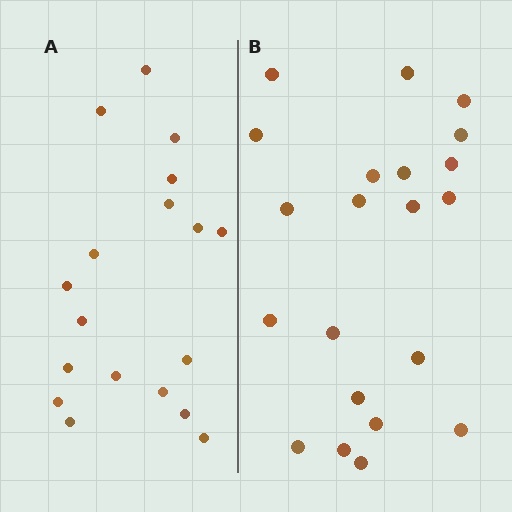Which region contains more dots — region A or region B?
Region B (the right region) has more dots.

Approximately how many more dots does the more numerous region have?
Region B has just a few more — roughly 2 or 3 more dots than region A.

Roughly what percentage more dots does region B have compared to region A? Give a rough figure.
About 15% more.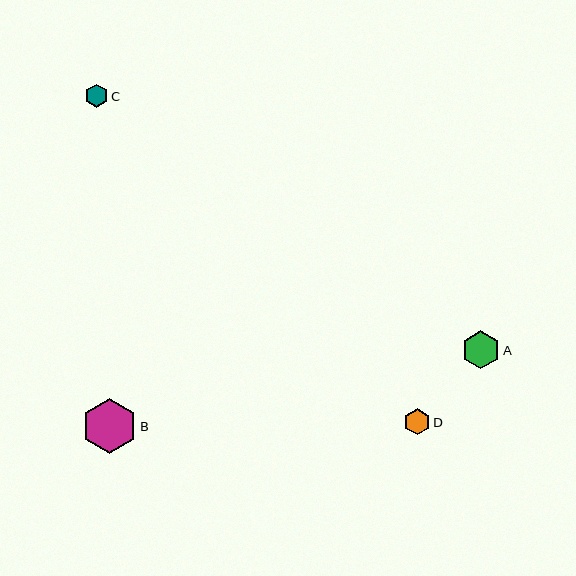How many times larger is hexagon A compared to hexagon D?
Hexagon A is approximately 1.5 times the size of hexagon D.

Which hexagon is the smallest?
Hexagon C is the smallest with a size of approximately 23 pixels.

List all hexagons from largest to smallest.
From largest to smallest: B, A, D, C.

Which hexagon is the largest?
Hexagon B is the largest with a size of approximately 55 pixels.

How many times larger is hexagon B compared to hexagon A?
Hexagon B is approximately 1.4 times the size of hexagon A.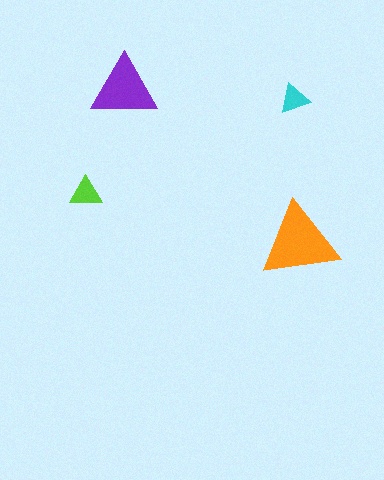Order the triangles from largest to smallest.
the orange one, the purple one, the lime one, the cyan one.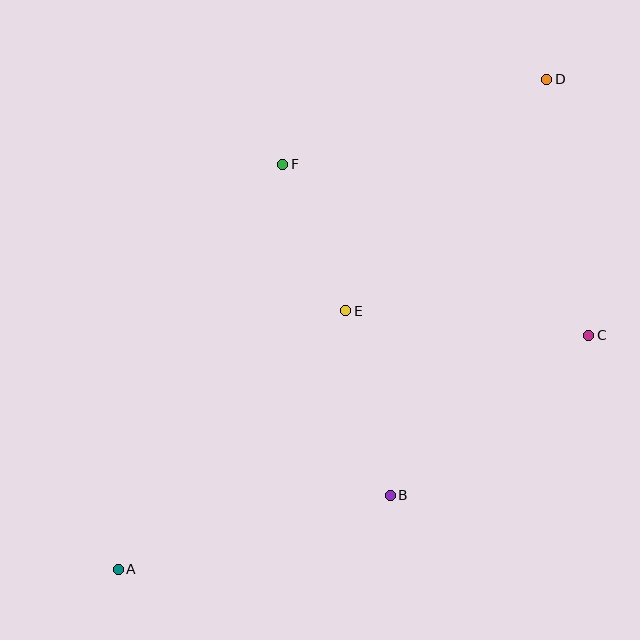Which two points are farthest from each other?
Points A and D are farthest from each other.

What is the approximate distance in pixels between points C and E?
The distance between C and E is approximately 244 pixels.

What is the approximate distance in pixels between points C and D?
The distance between C and D is approximately 259 pixels.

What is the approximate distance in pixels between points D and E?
The distance between D and E is approximately 307 pixels.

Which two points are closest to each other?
Points E and F are closest to each other.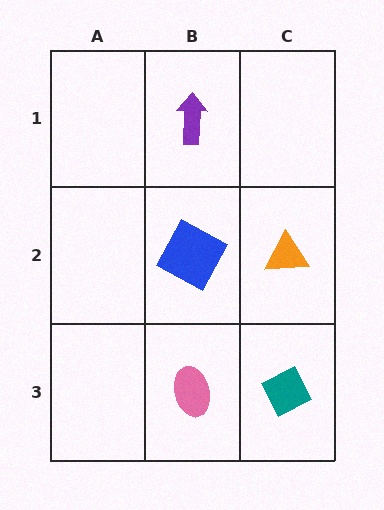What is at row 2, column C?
An orange triangle.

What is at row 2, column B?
A blue square.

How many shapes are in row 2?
2 shapes.